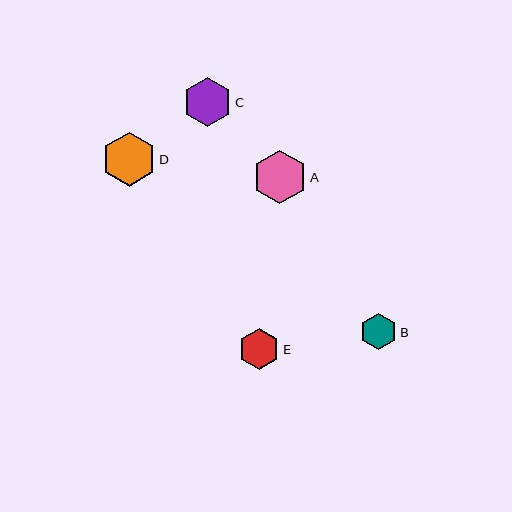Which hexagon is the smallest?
Hexagon B is the smallest with a size of approximately 36 pixels.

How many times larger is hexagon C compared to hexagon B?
Hexagon C is approximately 1.3 times the size of hexagon B.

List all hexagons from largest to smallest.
From largest to smallest: A, D, C, E, B.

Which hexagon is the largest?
Hexagon A is the largest with a size of approximately 54 pixels.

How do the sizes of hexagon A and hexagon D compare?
Hexagon A and hexagon D are approximately the same size.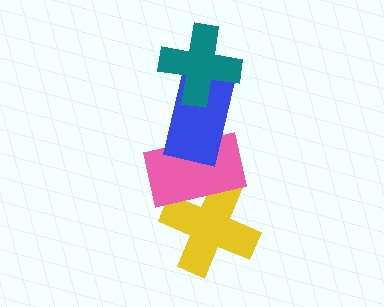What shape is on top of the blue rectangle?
The teal cross is on top of the blue rectangle.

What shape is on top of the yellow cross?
The pink rectangle is on top of the yellow cross.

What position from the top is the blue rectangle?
The blue rectangle is 2nd from the top.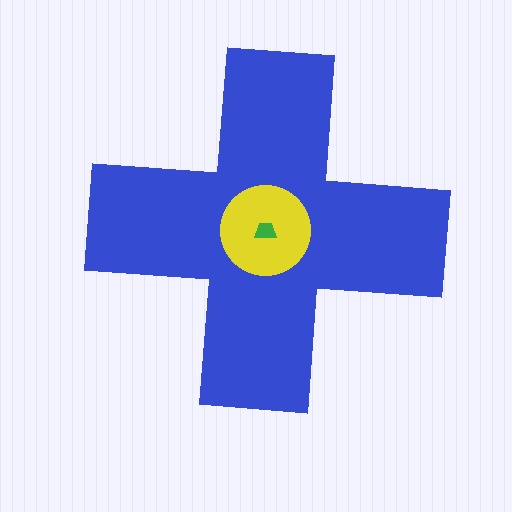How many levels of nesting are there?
3.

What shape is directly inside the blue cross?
The yellow circle.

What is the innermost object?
The green trapezoid.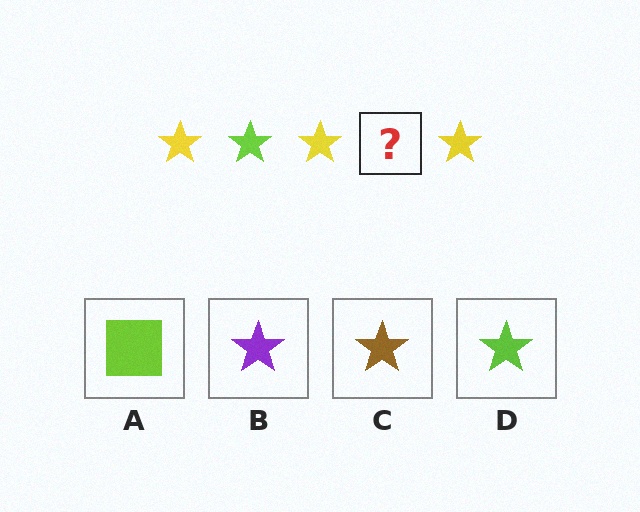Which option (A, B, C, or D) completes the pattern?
D.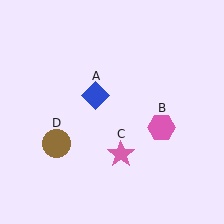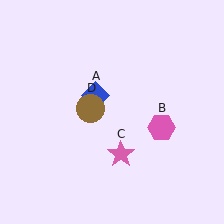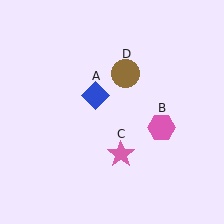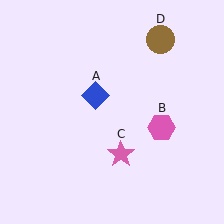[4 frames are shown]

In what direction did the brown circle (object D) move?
The brown circle (object D) moved up and to the right.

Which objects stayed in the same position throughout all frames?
Blue diamond (object A) and pink hexagon (object B) and pink star (object C) remained stationary.